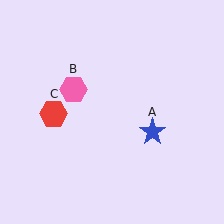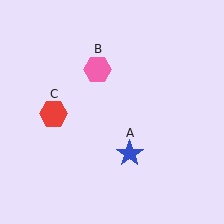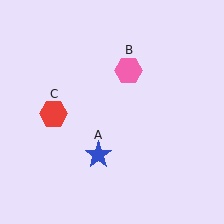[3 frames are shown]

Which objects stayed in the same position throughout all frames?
Red hexagon (object C) remained stationary.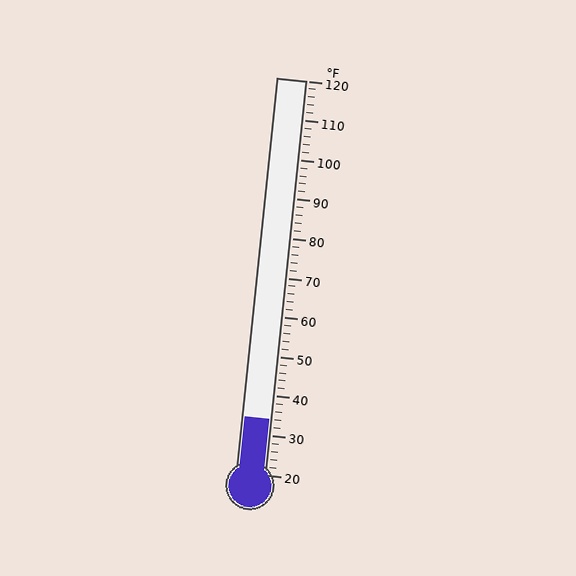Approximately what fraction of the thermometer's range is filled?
The thermometer is filled to approximately 15% of its range.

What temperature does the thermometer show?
The thermometer shows approximately 34°F.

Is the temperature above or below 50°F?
The temperature is below 50°F.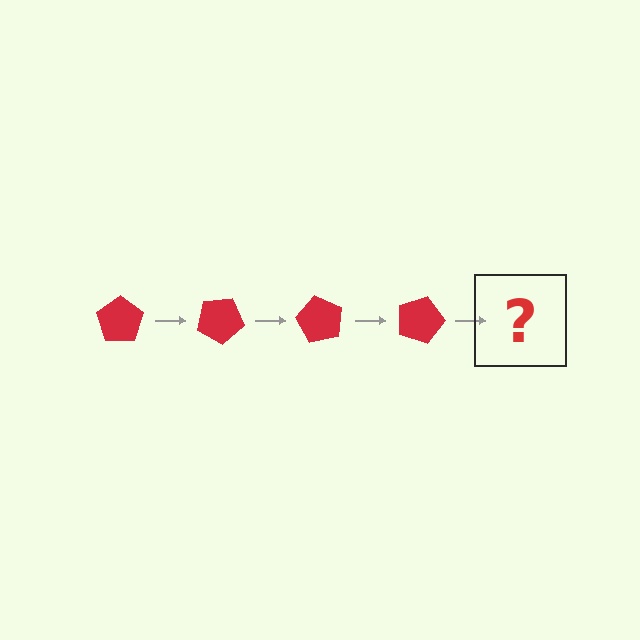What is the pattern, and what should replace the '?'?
The pattern is that the pentagon rotates 30 degrees each step. The '?' should be a red pentagon rotated 120 degrees.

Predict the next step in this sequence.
The next step is a red pentagon rotated 120 degrees.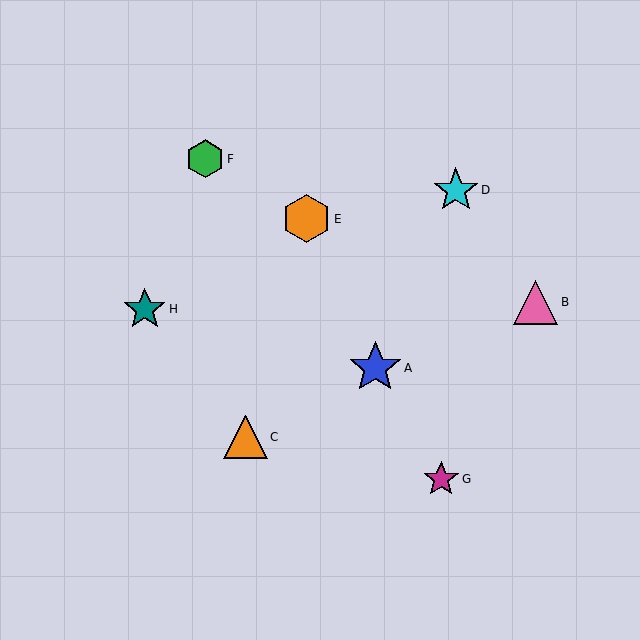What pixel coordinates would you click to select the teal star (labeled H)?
Click at (145, 309) to select the teal star H.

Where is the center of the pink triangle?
The center of the pink triangle is at (536, 302).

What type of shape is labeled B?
Shape B is a pink triangle.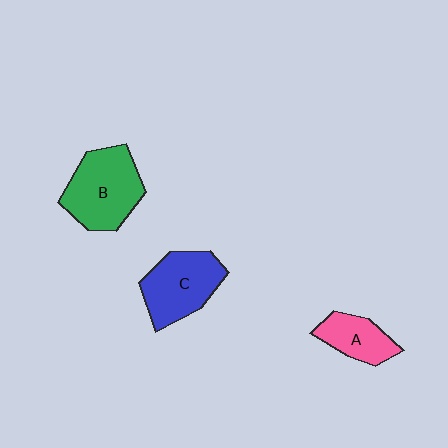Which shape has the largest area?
Shape B (green).